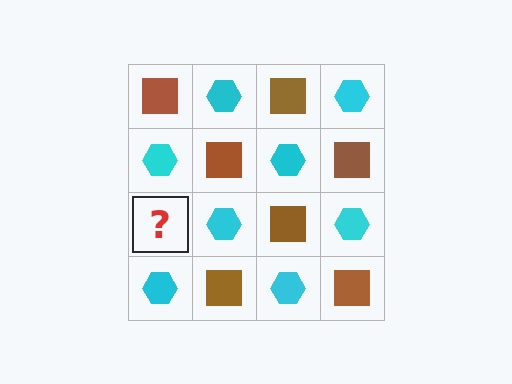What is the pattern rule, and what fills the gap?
The rule is that it alternates brown square and cyan hexagon in a checkerboard pattern. The gap should be filled with a brown square.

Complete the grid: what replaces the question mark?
The question mark should be replaced with a brown square.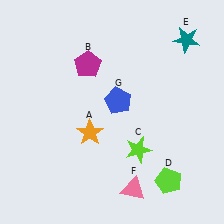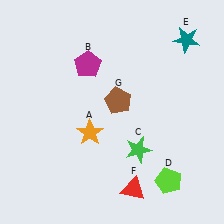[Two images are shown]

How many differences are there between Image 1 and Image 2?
There are 3 differences between the two images.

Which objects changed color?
C changed from lime to green. F changed from pink to red. G changed from blue to brown.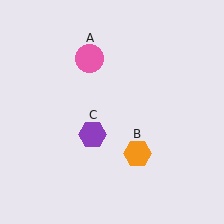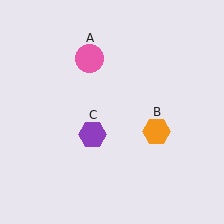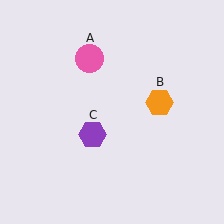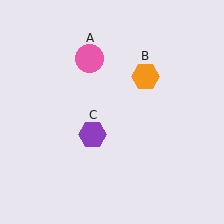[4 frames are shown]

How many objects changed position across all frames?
1 object changed position: orange hexagon (object B).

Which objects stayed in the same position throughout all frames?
Pink circle (object A) and purple hexagon (object C) remained stationary.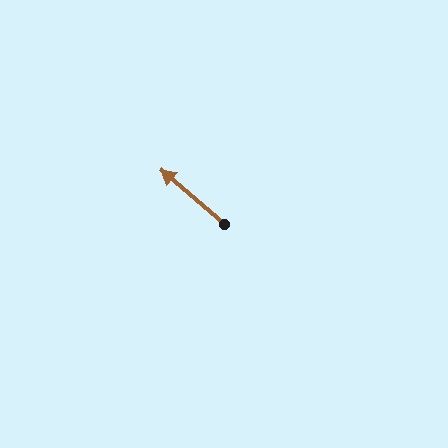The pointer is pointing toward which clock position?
Roughly 10 o'clock.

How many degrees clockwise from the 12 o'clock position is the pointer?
Approximately 311 degrees.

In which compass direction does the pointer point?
Northwest.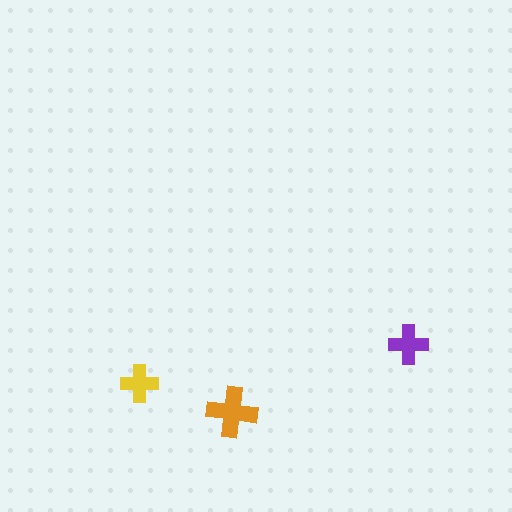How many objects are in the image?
There are 3 objects in the image.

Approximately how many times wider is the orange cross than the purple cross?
About 1.5 times wider.